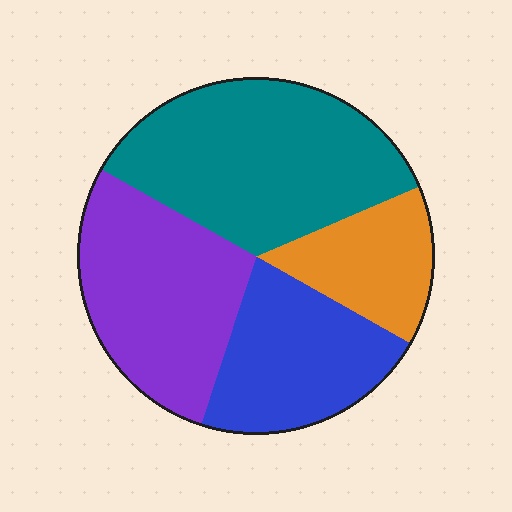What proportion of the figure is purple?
Purple takes up about one quarter (1/4) of the figure.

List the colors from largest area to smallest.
From largest to smallest: teal, purple, blue, orange.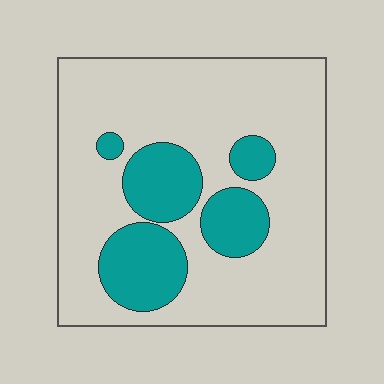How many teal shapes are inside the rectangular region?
5.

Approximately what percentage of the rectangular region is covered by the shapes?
Approximately 25%.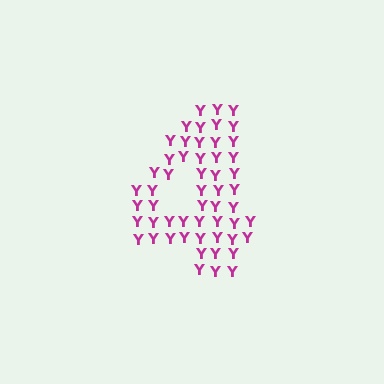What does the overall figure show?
The overall figure shows the digit 4.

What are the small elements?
The small elements are letter Y's.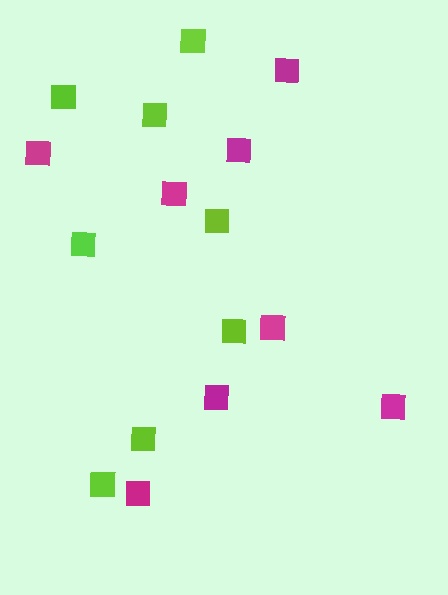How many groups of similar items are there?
There are 2 groups: one group of magenta squares (8) and one group of lime squares (8).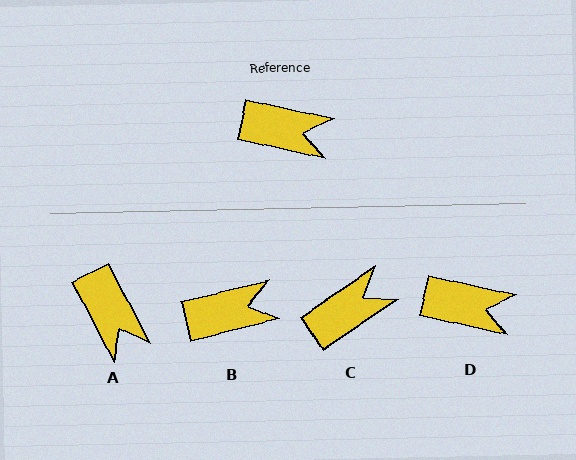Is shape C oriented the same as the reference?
No, it is off by about 47 degrees.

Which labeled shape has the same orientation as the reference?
D.